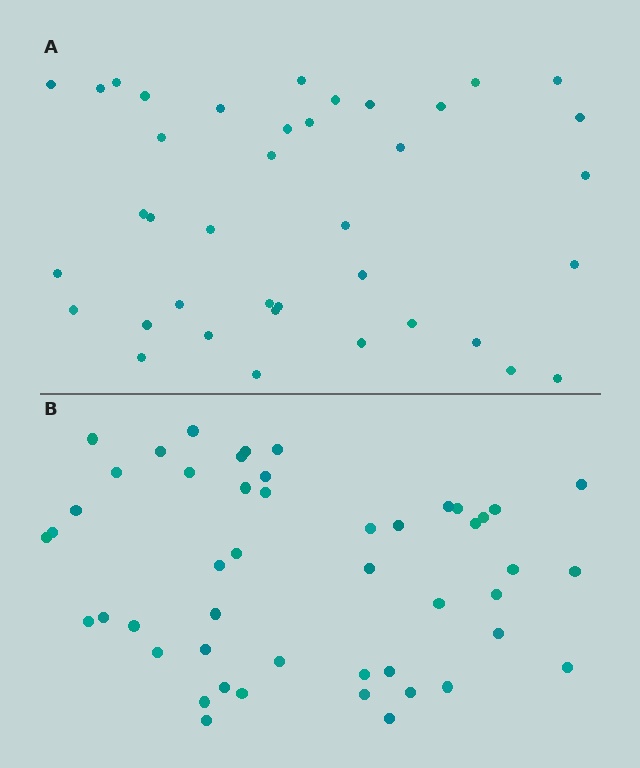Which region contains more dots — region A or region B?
Region B (the bottom region) has more dots.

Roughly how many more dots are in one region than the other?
Region B has roughly 8 or so more dots than region A.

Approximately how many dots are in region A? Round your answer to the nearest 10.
About 40 dots. (The exact count is 39, which rounds to 40.)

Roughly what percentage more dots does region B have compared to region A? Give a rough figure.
About 25% more.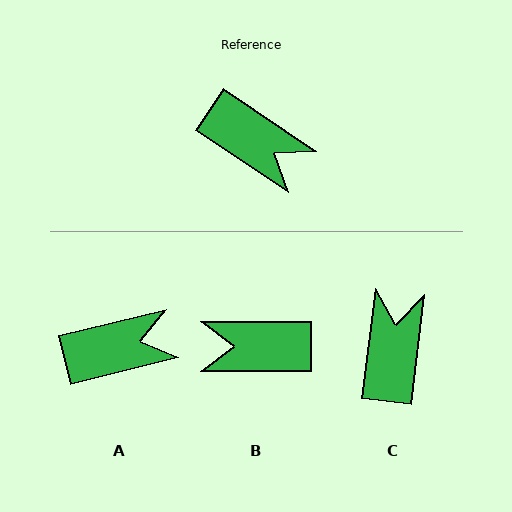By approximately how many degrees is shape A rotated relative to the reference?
Approximately 48 degrees counter-clockwise.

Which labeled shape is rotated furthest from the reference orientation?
B, about 146 degrees away.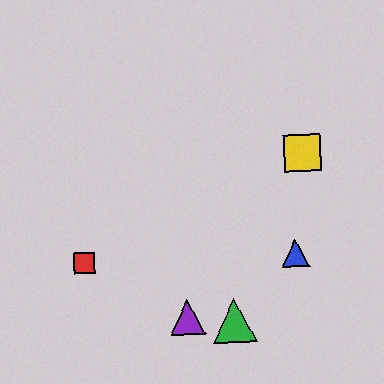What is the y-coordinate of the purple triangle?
The purple triangle is at y≈317.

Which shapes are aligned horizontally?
The red square, the blue triangle are aligned horizontally.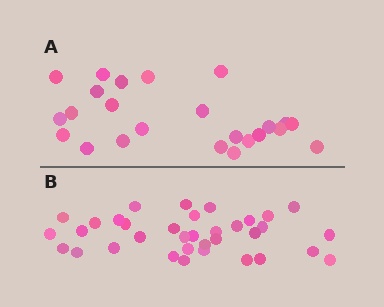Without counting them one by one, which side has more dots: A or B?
Region B (the bottom region) has more dots.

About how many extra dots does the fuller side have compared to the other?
Region B has roughly 12 or so more dots than region A.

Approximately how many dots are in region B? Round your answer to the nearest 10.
About 40 dots. (The exact count is 35, which rounds to 40.)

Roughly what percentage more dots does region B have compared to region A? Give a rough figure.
About 45% more.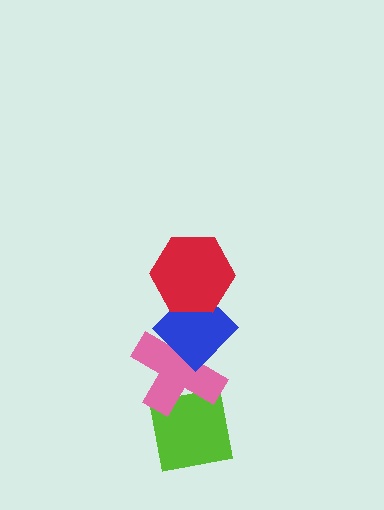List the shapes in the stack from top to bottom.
From top to bottom: the red hexagon, the blue diamond, the pink cross, the lime square.